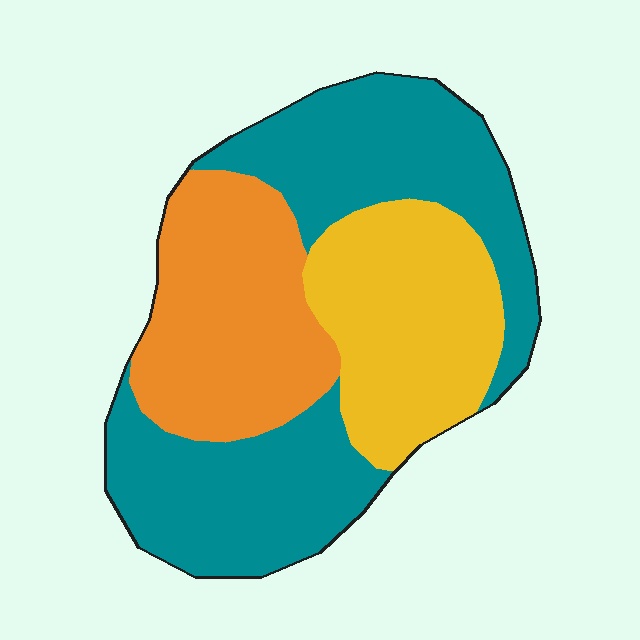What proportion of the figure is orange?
Orange covers around 25% of the figure.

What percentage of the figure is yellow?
Yellow covers about 25% of the figure.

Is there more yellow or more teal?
Teal.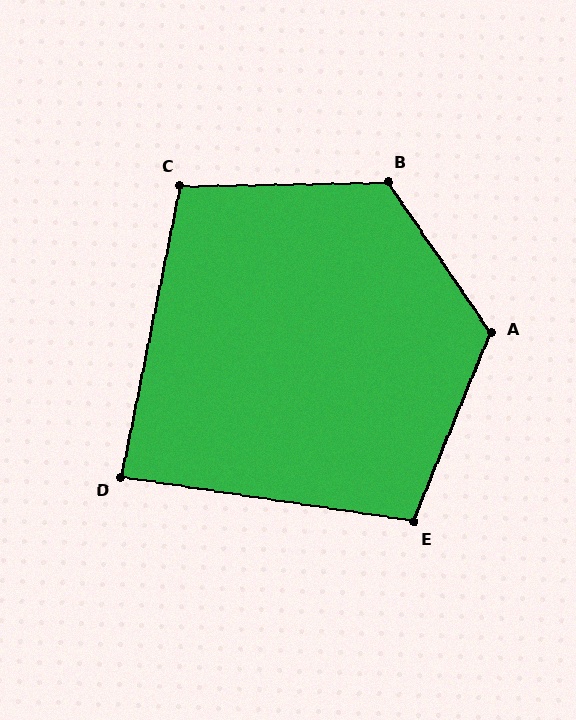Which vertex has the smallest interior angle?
D, at approximately 87 degrees.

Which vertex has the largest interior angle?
A, at approximately 124 degrees.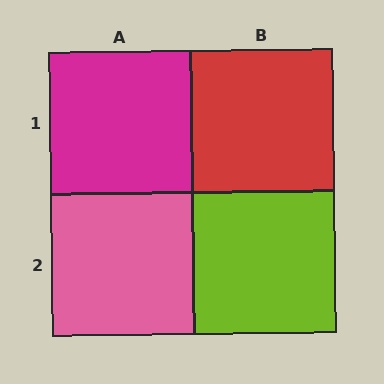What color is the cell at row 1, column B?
Red.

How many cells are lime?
1 cell is lime.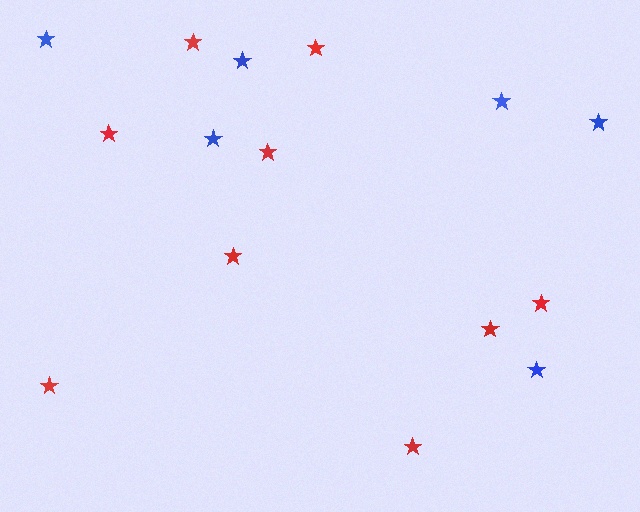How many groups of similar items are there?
There are 2 groups: one group of blue stars (6) and one group of red stars (9).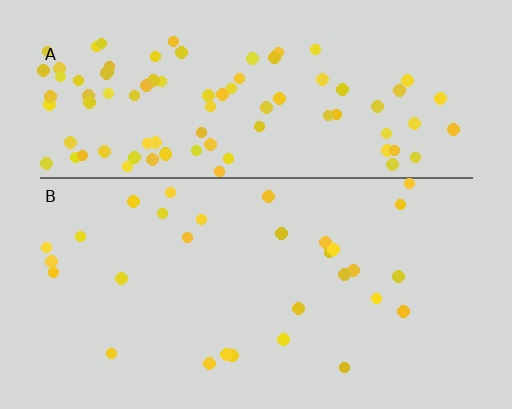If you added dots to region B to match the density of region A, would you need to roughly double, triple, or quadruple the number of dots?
Approximately triple.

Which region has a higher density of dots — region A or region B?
A (the top).